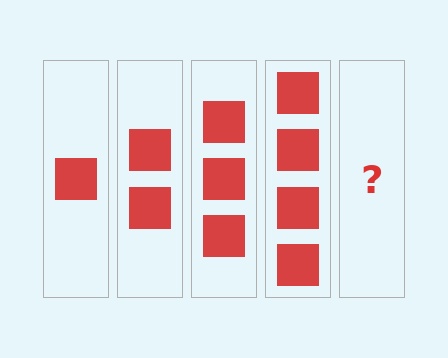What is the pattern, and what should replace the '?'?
The pattern is that each step adds one more square. The '?' should be 5 squares.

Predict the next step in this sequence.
The next step is 5 squares.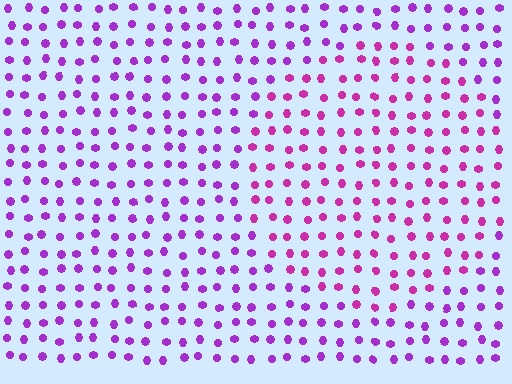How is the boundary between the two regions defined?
The boundary is defined purely by a slight shift in hue (about 28 degrees). Spacing, size, and orientation are identical on both sides.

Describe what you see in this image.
The image is filled with small purple elements in a uniform arrangement. A circle-shaped region is visible where the elements are tinted to a slightly different hue, forming a subtle color boundary.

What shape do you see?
I see a circle.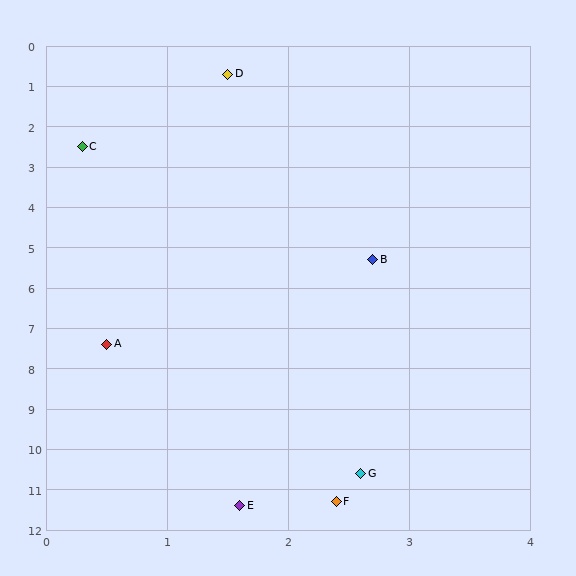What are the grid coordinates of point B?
Point B is at approximately (2.7, 5.3).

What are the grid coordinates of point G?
Point G is at approximately (2.6, 10.6).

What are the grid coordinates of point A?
Point A is at approximately (0.5, 7.4).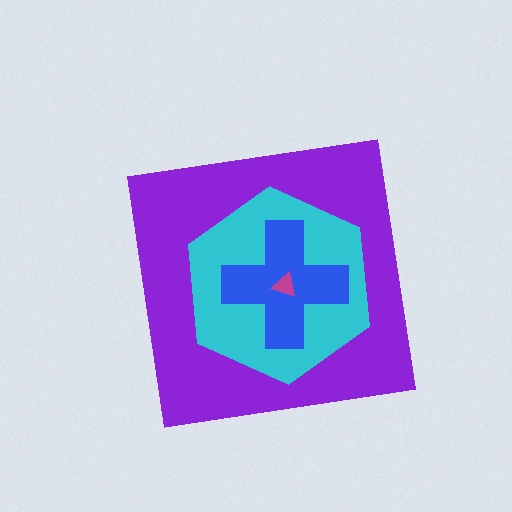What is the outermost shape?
The purple square.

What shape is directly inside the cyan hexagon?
The blue cross.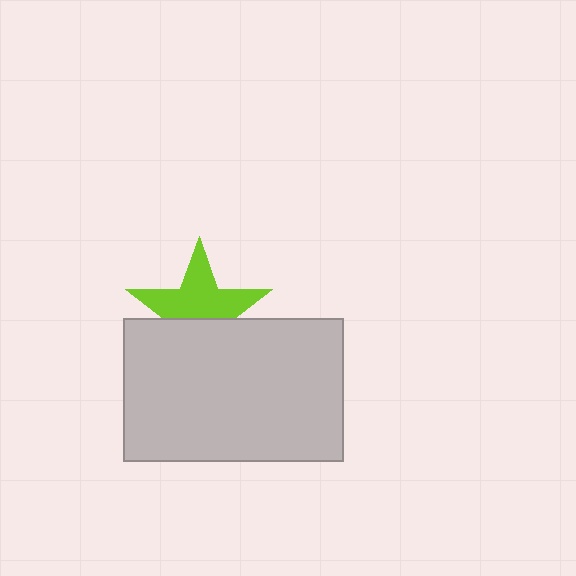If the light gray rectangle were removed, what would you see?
You would see the complete lime star.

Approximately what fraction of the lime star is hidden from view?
Roughly 42% of the lime star is hidden behind the light gray rectangle.